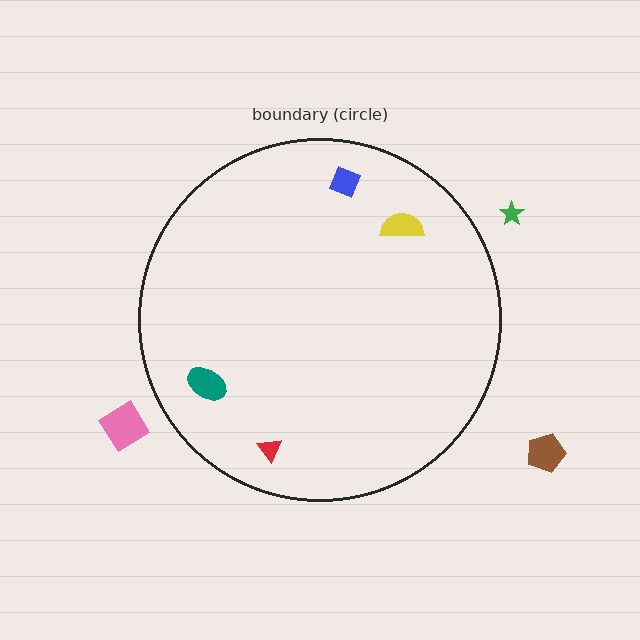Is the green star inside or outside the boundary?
Outside.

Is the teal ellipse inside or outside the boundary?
Inside.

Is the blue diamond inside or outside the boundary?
Inside.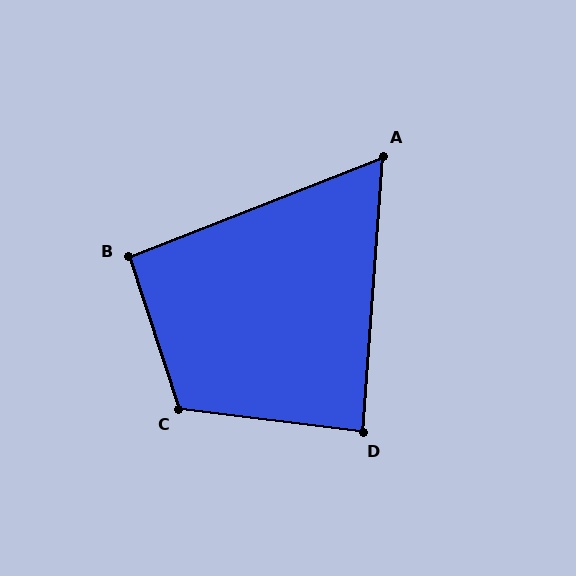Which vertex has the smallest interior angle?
A, at approximately 64 degrees.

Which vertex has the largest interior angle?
C, at approximately 116 degrees.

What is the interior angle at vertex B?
Approximately 93 degrees (approximately right).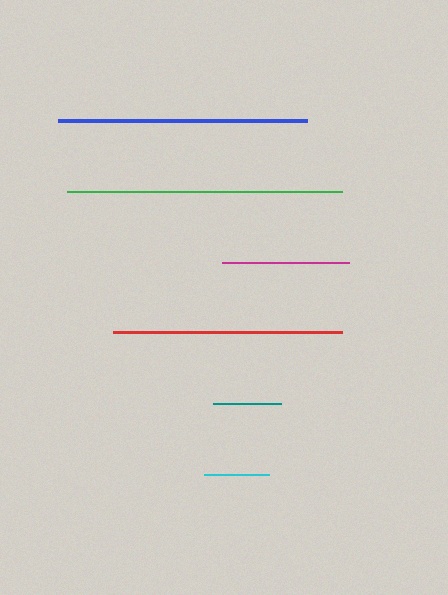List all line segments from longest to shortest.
From longest to shortest: green, blue, red, magenta, teal, cyan.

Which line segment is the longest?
The green line is the longest at approximately 274 pixels.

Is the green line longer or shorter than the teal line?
The green line is longer than the teal line.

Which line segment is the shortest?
The cyan line is the shortest at approximately 65 pixels.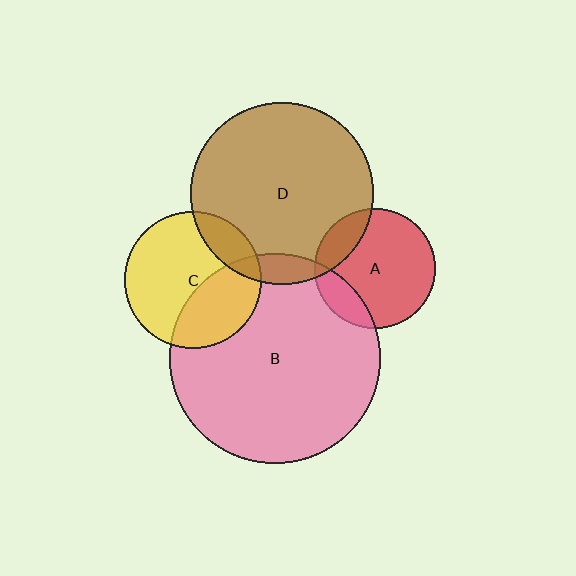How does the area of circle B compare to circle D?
Approximately 1.3 times.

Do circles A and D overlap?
Yes.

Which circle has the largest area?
Circle B (pink).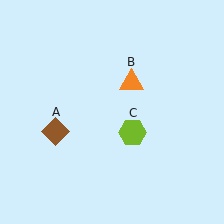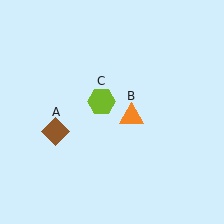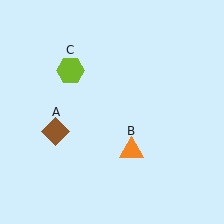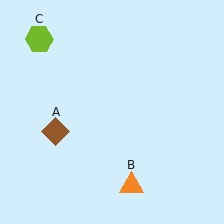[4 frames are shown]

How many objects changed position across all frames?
2 objects changed position: orange triangle (object B), lime hexagon (object C).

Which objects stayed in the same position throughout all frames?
Brown diamond (object A) remained stationary.